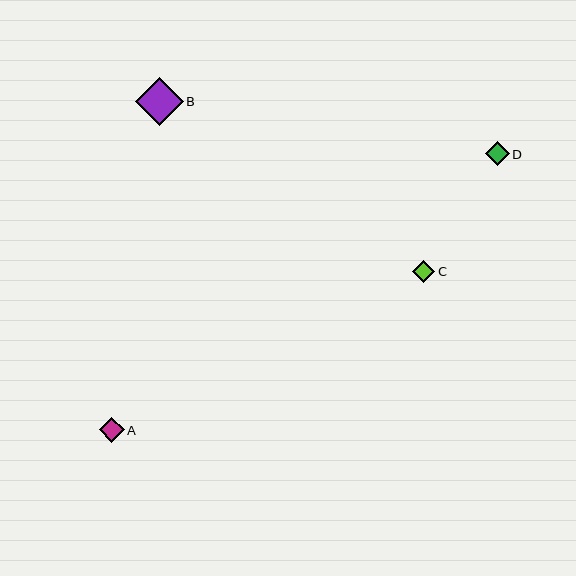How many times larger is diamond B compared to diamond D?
Diamond B is approximately 2.0 times the size of diamond D.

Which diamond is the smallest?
Diamond C is the smallest with a size of approximately 22 pixels.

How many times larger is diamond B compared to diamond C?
Diamond B is approximately 2.2 times the size of diamond C.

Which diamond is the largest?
Diamond B is the largest with a size of approximately 47 pixels.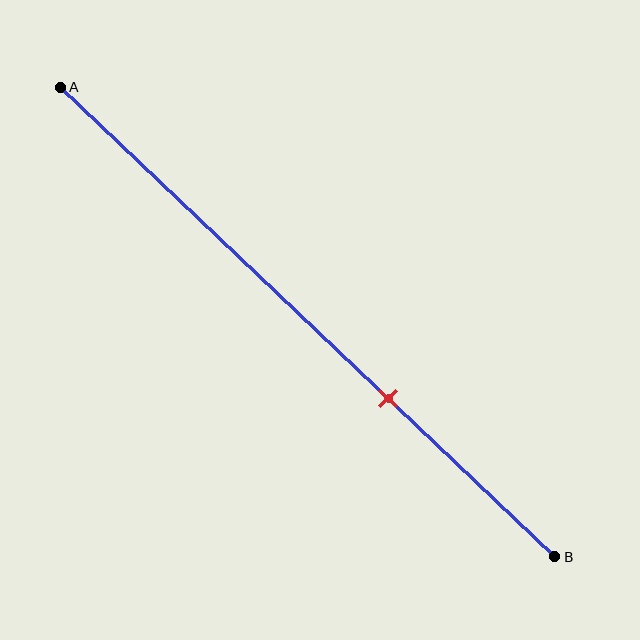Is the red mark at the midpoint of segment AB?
No, the mark is at about 65% from A, not at the 50% midpoint.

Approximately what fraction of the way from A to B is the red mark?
The red mark is approximately 65% of the way from A to B.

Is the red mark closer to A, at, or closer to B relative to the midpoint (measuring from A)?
The red mark is closer to point B than the midpoint of segment AB.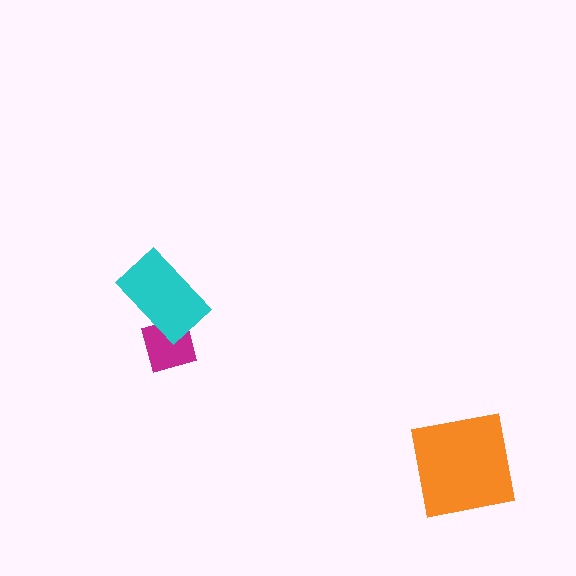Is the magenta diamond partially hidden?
Yes, it is partially covered by another shape.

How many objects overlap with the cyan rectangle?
1 object overlaps with the cyan rectangle.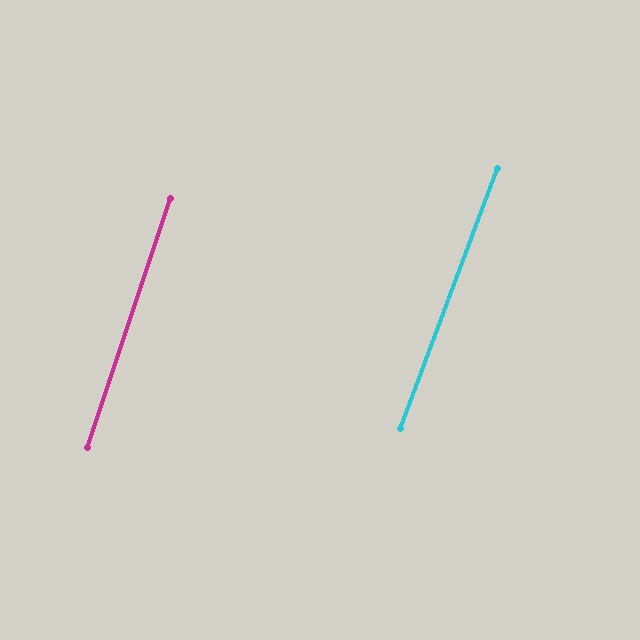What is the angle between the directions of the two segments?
Approximately 2 degrees.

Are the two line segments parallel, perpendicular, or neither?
Parallel — their directions differ by only 1.9°.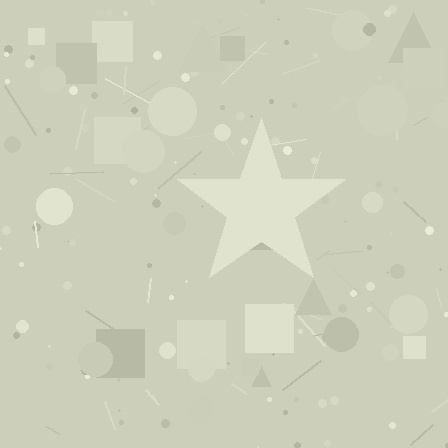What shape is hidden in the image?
A star is hidden in the image.